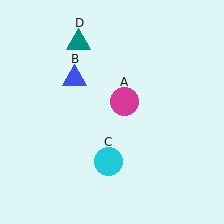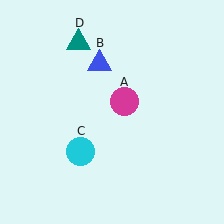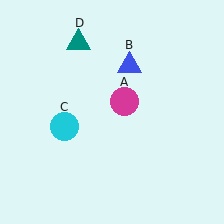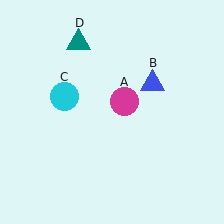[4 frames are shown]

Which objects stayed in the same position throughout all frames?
Magenta circle (object A) and teal triangle (object D) remained stationary.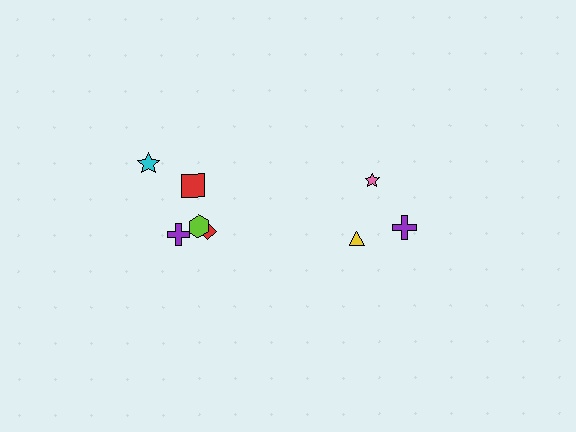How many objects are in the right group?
There are 3 objects.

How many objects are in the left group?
There are 5 objects.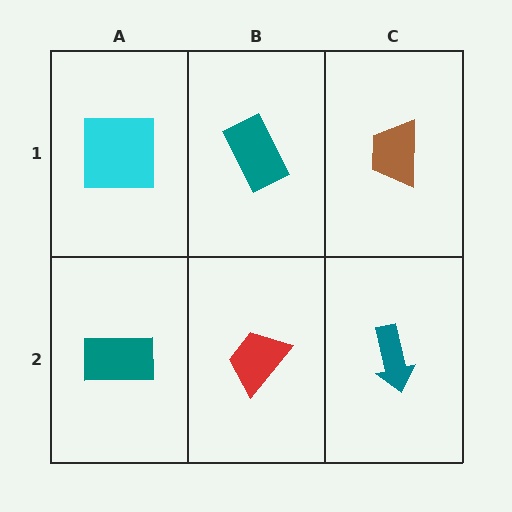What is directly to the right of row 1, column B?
A brown trapezoid.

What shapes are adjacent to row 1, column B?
A red trapezoid (row 2, column B), a cyan square (row 1, column A), a brown trapezoid (row 1, column C).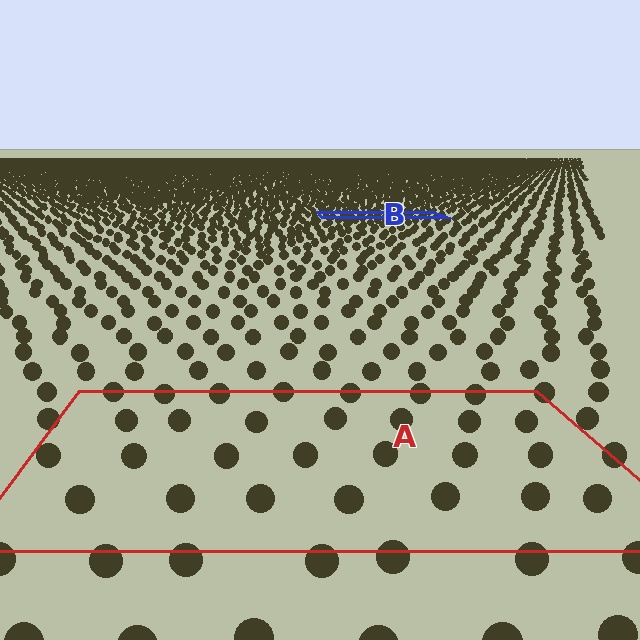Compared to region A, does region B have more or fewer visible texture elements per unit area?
Region B has more texture elements per unit area — they are packed more densely because it is farther away.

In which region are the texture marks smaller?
The texture marks are smaller in region B, because it is farther away.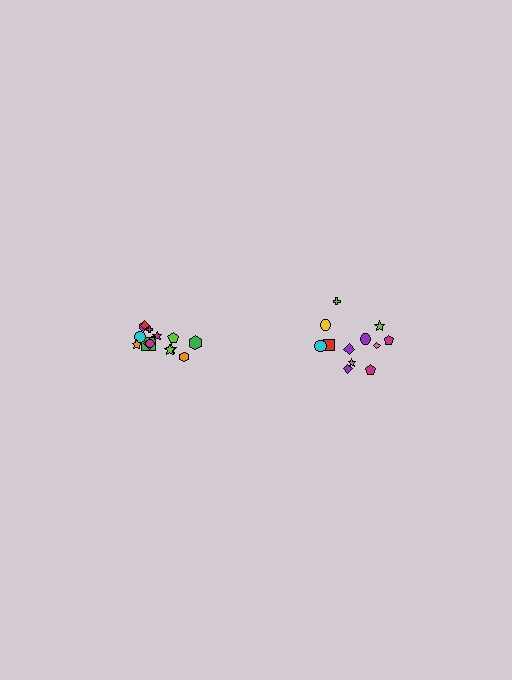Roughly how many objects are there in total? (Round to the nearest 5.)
Roughly 25 objects in total.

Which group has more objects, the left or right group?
The left group.